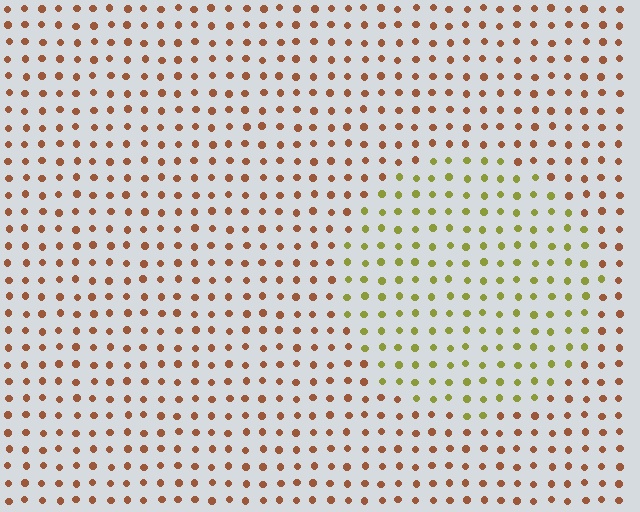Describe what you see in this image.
The image is filled with small brown elements in a uniform arrangement. A circle-shaped region is visible where the elements are tinted to a slightly different hue, forming a subtle color boundary.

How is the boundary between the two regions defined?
The boundary is defined purely by a slight shift in hue (about 51 degrees). Spacing, size, and orientation are identical on both sides.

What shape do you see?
I see a circle.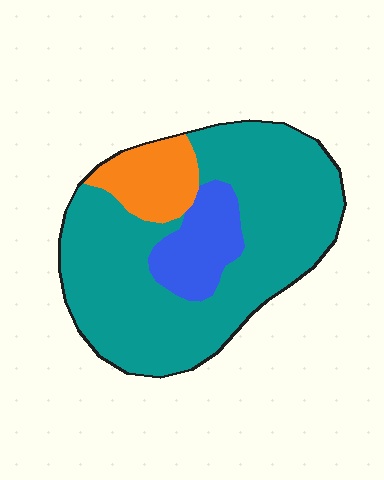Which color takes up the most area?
Teal, at roughly 75%.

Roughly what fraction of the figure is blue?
Blue takes up about one eighth (1/8) of the figure.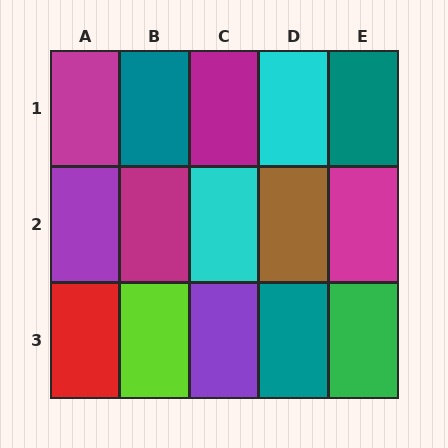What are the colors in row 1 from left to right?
Magenta, teal, magenta, cyan, teal.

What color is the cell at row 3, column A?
Red.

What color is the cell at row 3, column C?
Purple.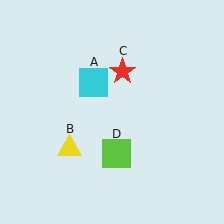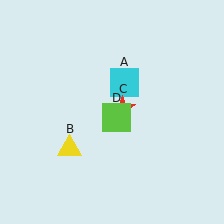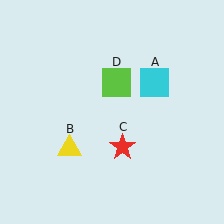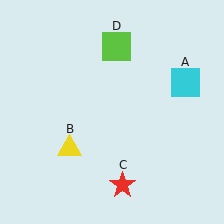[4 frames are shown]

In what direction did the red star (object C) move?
The red star (object C) moved down.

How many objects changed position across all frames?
3 objects changed position: cyan square (object A), red star (object C), lime square (object D).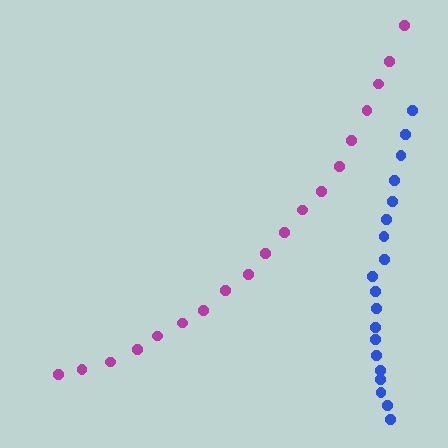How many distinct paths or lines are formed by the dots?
There are 2 distinct paths.